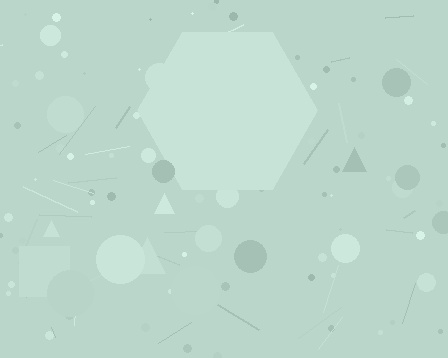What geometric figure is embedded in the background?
A hexagon is embedded in the background.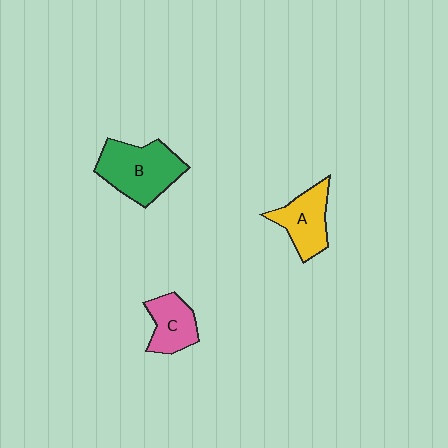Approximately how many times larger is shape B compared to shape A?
Approximately 1.4 times.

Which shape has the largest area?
Shape B (green).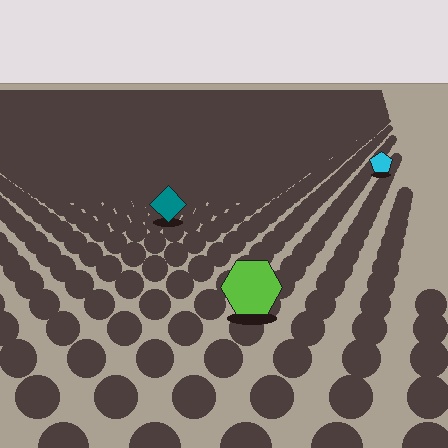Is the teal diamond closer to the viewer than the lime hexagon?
No. The lime hexagon is closer — you can tell from the texture gradient: the ground texture is coarser near it.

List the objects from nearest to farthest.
From nearest to farthest: the lime hexagon, the teal diamond, the cyan pentagon.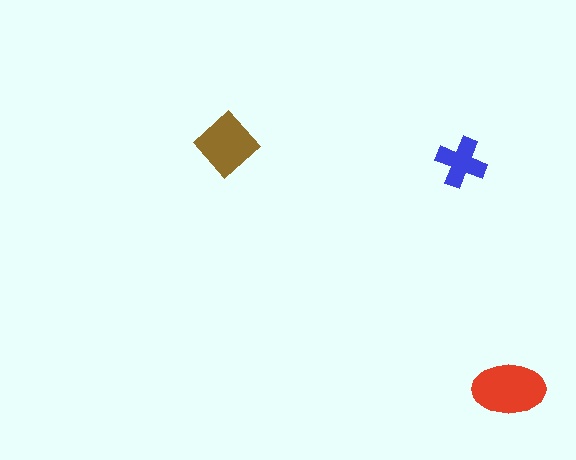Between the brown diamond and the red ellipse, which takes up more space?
The red ellipse.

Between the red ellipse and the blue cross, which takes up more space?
The red ellipse.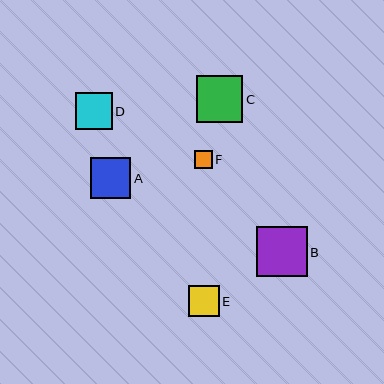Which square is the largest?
Square B is the largest with a size of approximately 50 pixels.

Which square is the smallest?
Square F is the smallest with a size of approximately 18 pixels.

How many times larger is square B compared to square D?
Square B is approximately 1.4 times the size of square D.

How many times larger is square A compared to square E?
Square A is approximately 1.3 times the size of square E.